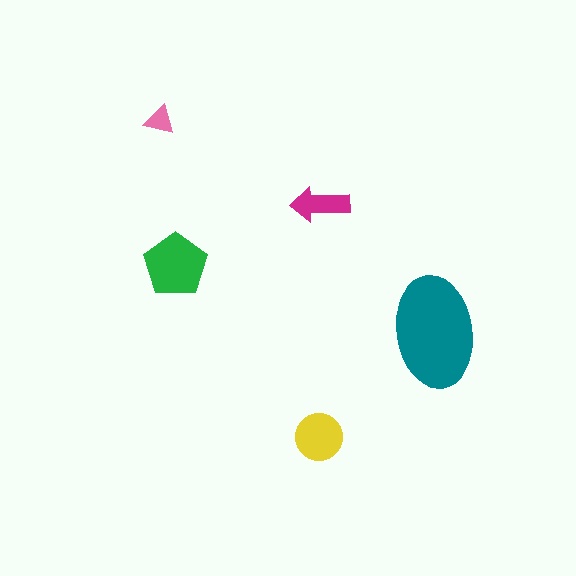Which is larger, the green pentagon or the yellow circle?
The green pentagon.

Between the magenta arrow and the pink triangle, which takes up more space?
The magenta arrow.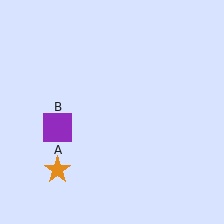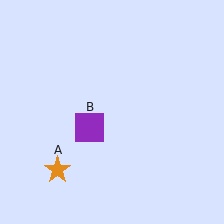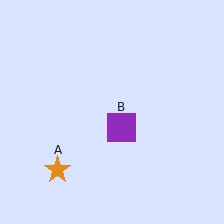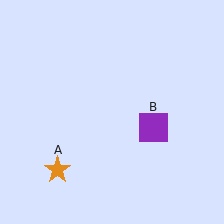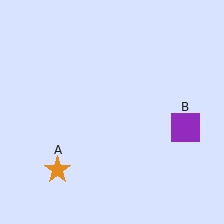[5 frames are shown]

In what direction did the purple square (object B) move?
The purple square (object B) moved right.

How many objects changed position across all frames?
1 object changed position: purple square (object B).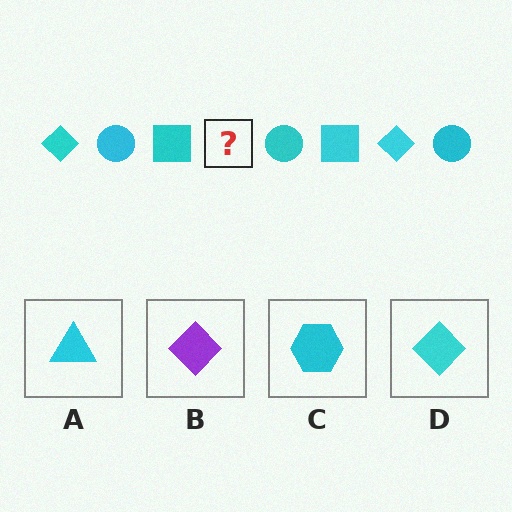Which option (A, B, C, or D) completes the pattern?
D.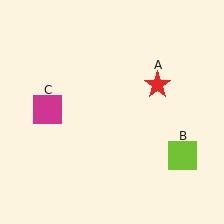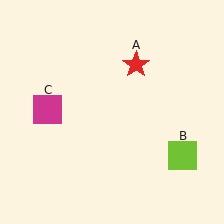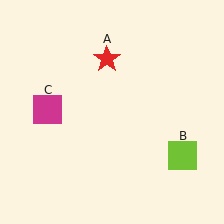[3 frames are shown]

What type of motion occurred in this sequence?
The red star (object A) rotated counterclockwise around the center of the scene.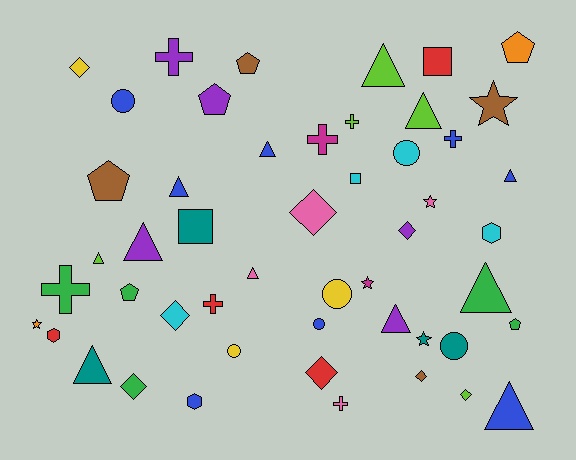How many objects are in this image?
There are 50 objects.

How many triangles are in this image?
There are 12 triangles.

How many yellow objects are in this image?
There are 3 yellow objects.